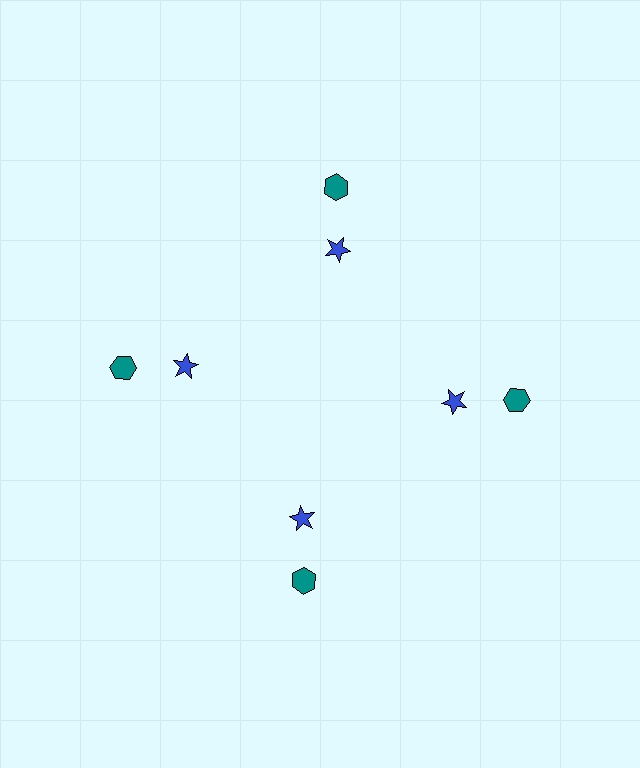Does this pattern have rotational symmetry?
Yes, this pattern has 4-fold rotational symmetry. It looks the same after rotating 90 degrees around the center.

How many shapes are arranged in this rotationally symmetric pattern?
There are 8 shapes, arranged in 4 groups of 2.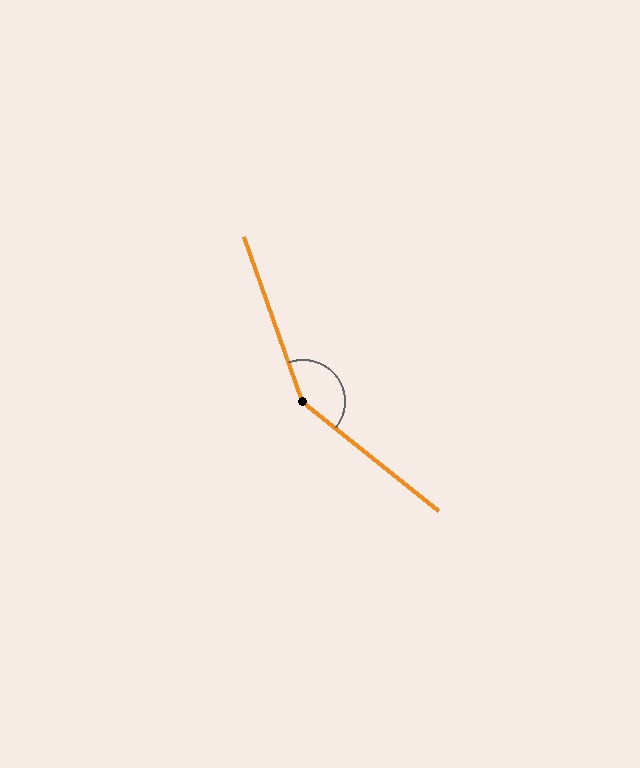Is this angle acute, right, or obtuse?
It is obtuse.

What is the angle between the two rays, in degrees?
Approximately 148 degrees.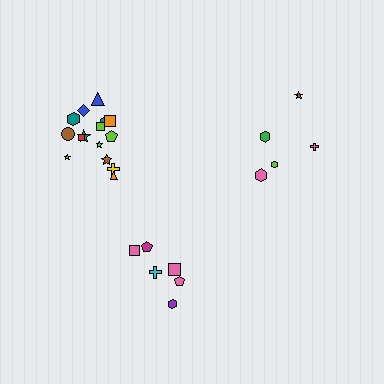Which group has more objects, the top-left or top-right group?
The top-left group.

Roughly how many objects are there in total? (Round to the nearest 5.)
Roughly 25 objects in total.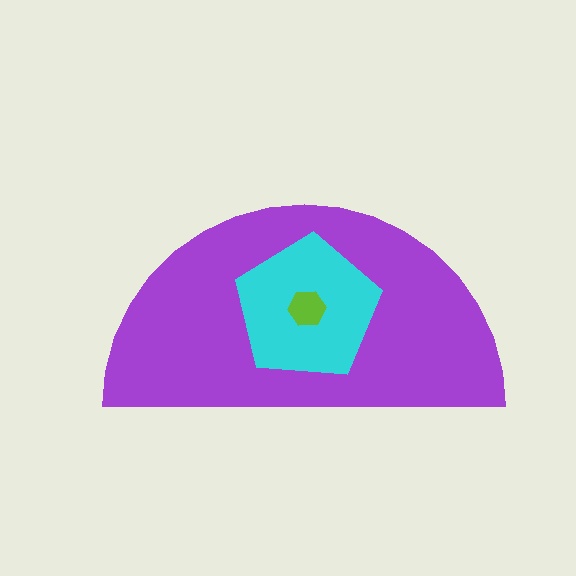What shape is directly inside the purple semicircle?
The cyan pentagon.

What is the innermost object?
The lime hexagon.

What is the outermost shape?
The purple semicircle.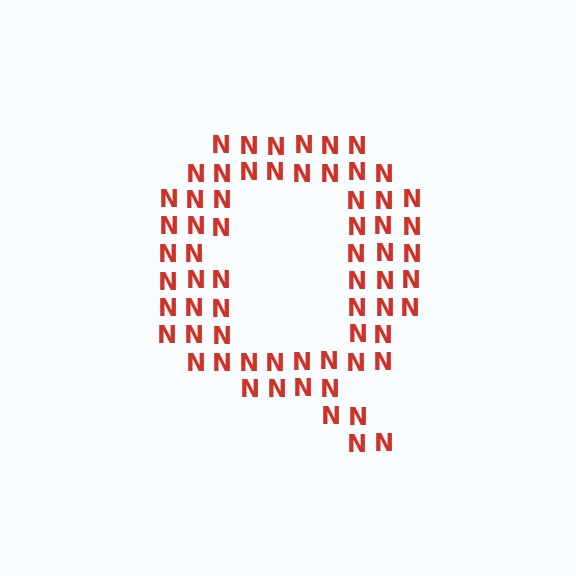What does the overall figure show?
The overall figure shows the letter Q.